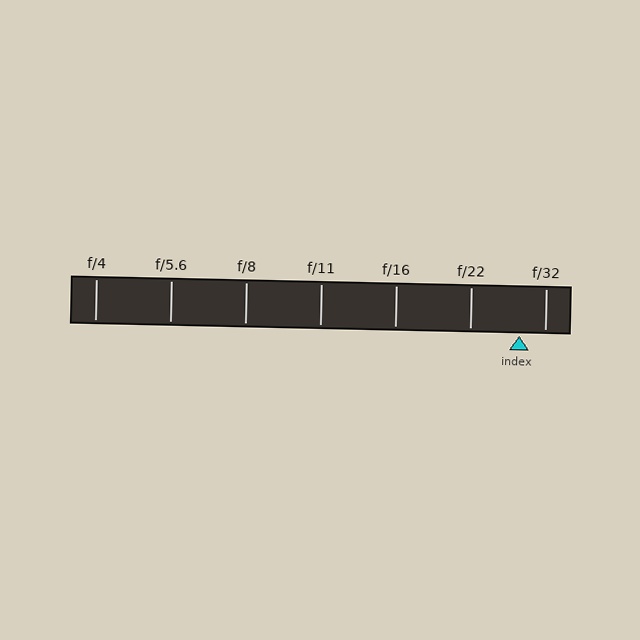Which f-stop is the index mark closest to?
The index mark is closest to f/32.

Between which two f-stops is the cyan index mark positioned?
The index mark is between f/22 and f/32.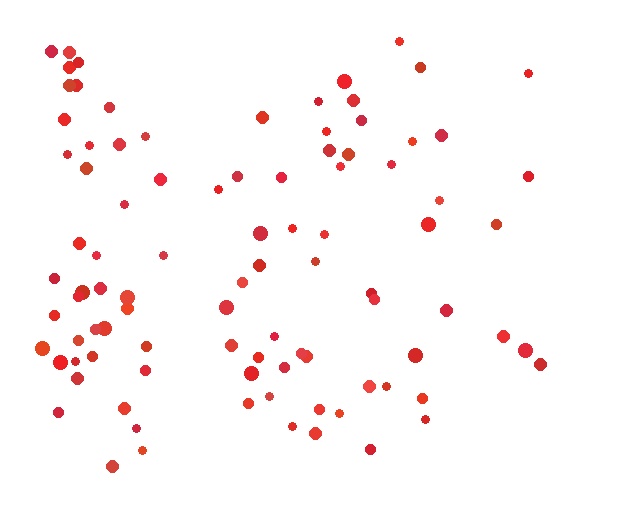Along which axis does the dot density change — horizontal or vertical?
Horizontal.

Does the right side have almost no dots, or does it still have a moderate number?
Still a moderate number, just noticeably fewer than the left.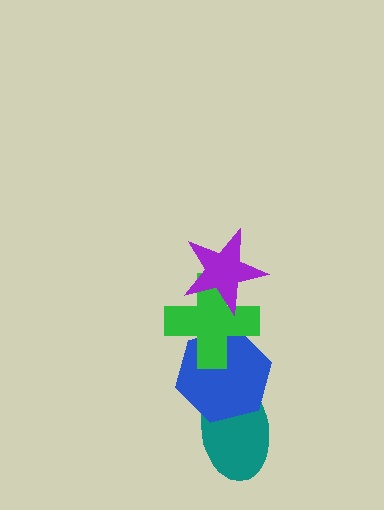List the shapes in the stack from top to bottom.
From top to bottom: the purple star, the green cross, the blue hexagon, the teal ellipse.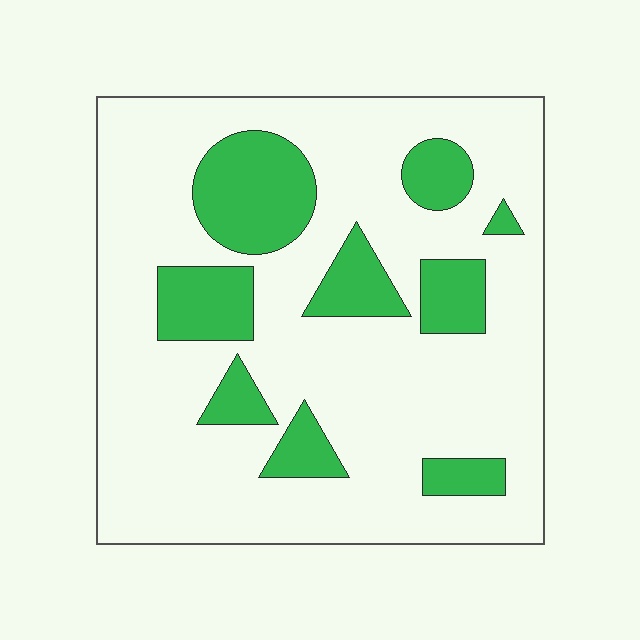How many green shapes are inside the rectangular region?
9.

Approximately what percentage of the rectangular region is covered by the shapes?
Approximately 20%.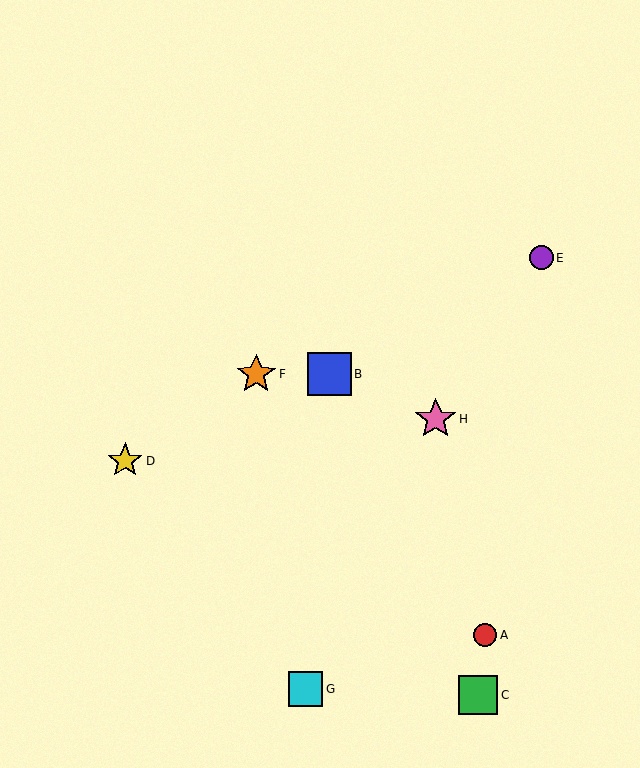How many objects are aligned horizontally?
2 objects (B, F) are aligned horizontally.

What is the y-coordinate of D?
Object D is at y≈461.